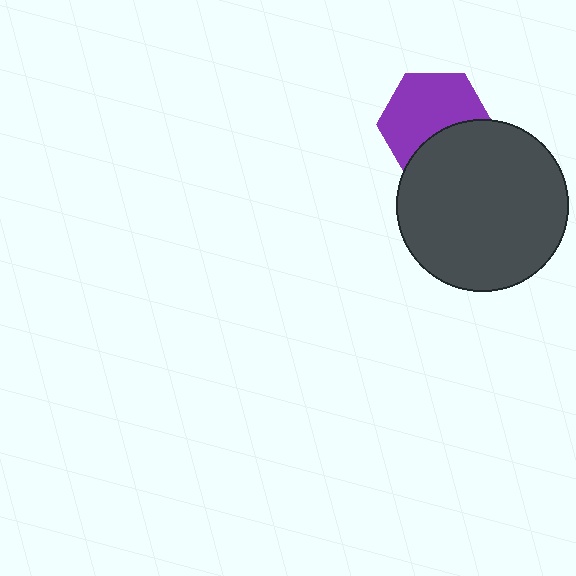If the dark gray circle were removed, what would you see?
You would see the complete purple hexagon.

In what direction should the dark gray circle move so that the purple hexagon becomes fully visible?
The dark gray circle should move down. That is the shortest direction to clear the overlap and leave the purple hexagon fully visible.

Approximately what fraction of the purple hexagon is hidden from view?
Roughly 35% of the purple hexagon is hidden behind the dark gray circle.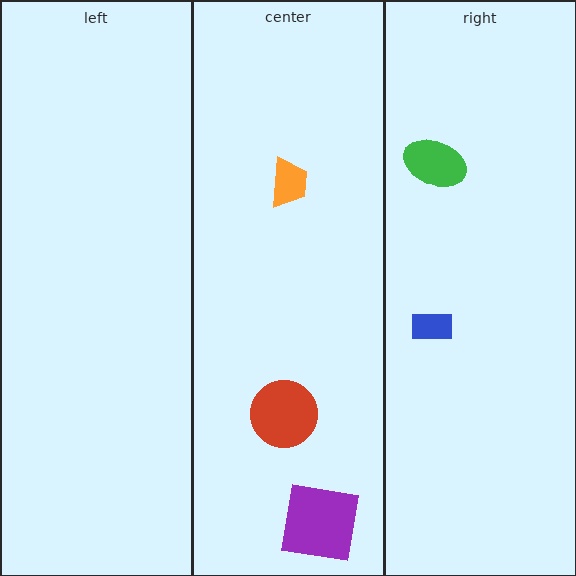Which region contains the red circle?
The center region.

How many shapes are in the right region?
2.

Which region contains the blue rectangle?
The right region.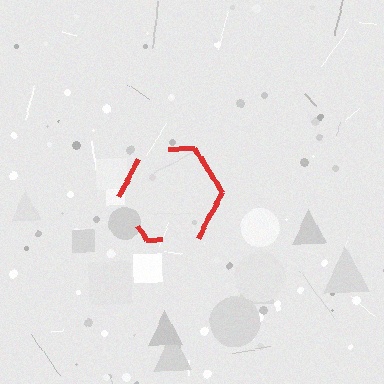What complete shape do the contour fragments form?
The contour fragments form a hexagon.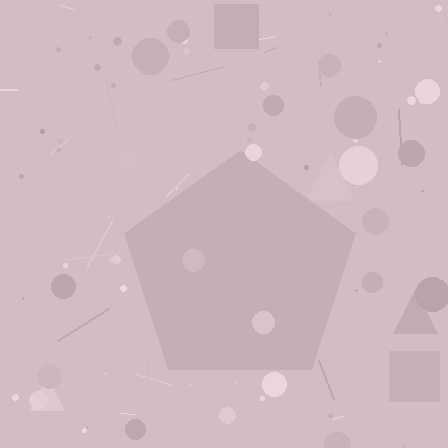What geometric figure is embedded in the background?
A pentagon is embedded in the background.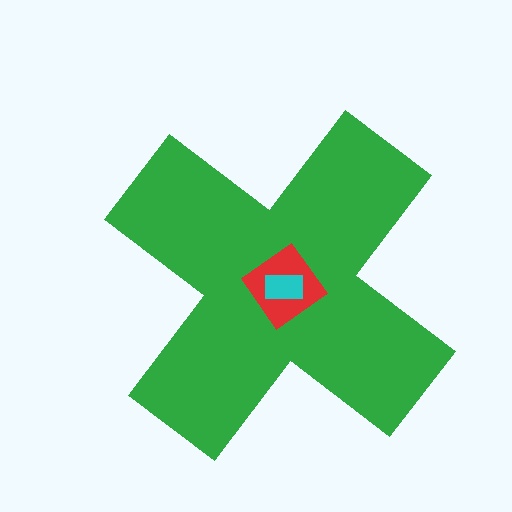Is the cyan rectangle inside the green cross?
Yes.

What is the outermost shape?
The green cross.